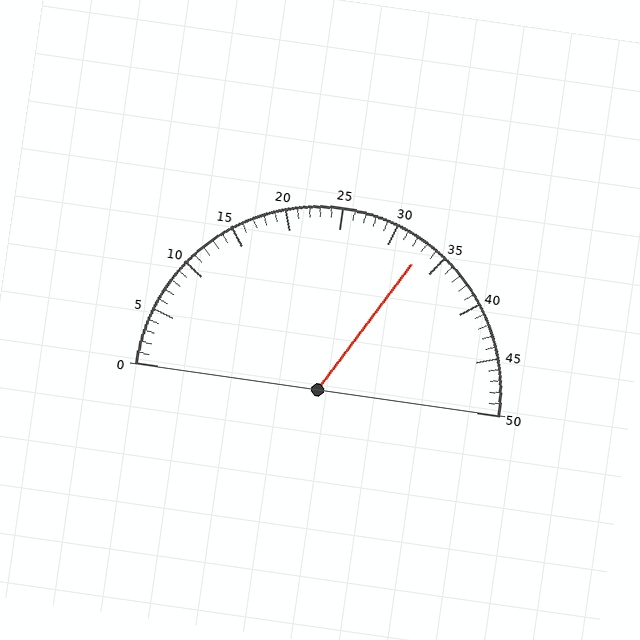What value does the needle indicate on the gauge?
The needle indicates approximately 33.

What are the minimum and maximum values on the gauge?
The gauge ranges from 0 to 50.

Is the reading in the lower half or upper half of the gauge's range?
The reading is in the upper half of the range (0 to 50).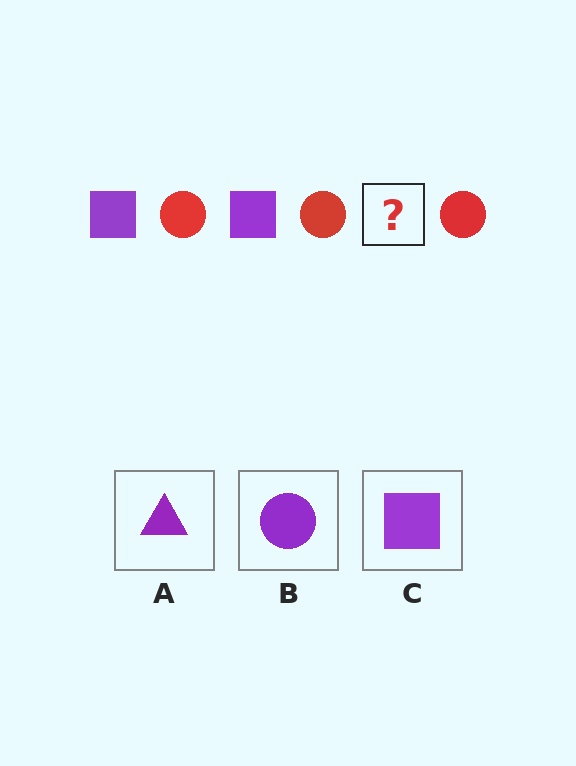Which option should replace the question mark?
Option C.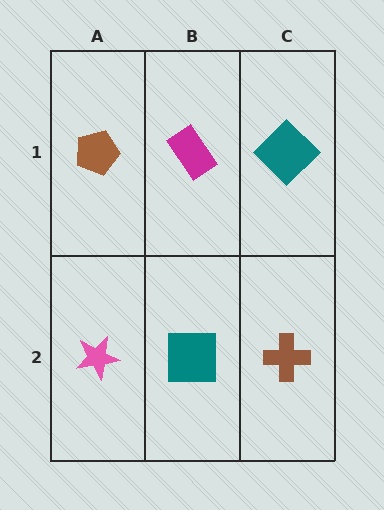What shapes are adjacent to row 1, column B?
A teal square (row 2, column B), a brown pentagon (row 1, column A), a teal diamond (row 1, column C).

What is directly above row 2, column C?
A teal diamond.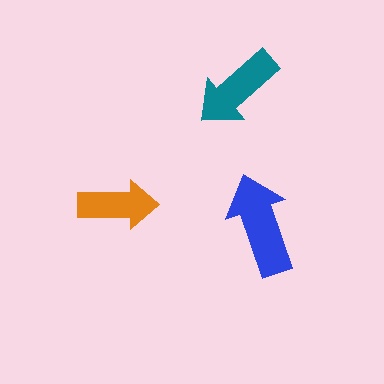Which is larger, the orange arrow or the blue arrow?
The blue one.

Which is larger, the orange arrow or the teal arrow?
The teal one.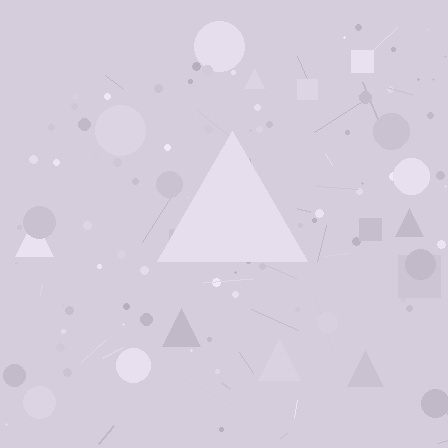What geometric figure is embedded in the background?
A triangle is embedded in the background.